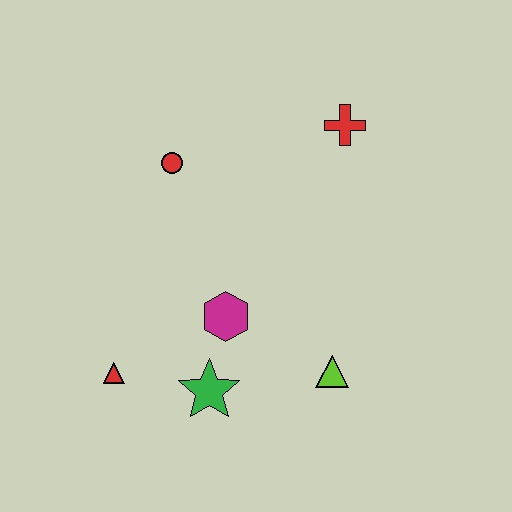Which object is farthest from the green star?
The red cross is farthest from the green star.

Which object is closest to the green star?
The magenta hexagon is closest to the green star.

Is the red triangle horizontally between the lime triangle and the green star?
No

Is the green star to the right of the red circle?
Yes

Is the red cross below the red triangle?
No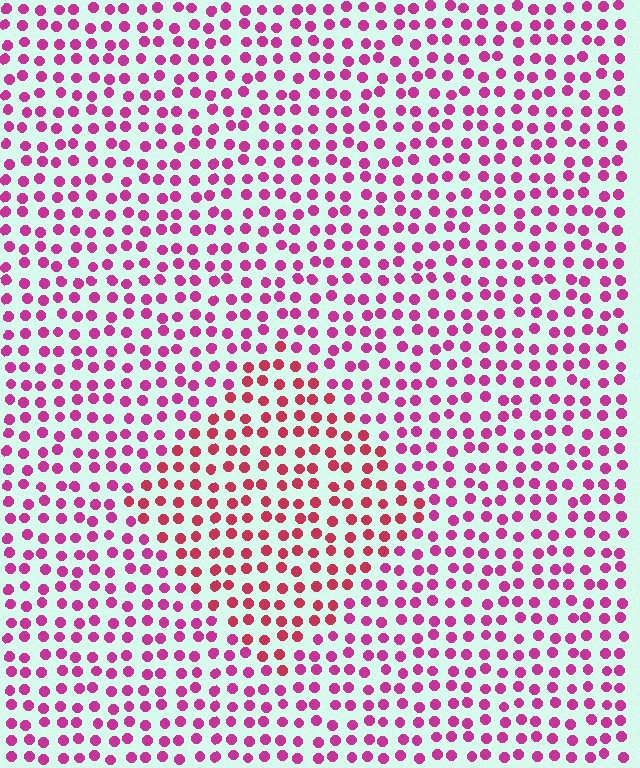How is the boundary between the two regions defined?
The boundary is defined purely by a slight shift in hue (about 27 degrees). Spacing, size, and orientation are identical on both sides.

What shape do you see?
I see a diamond.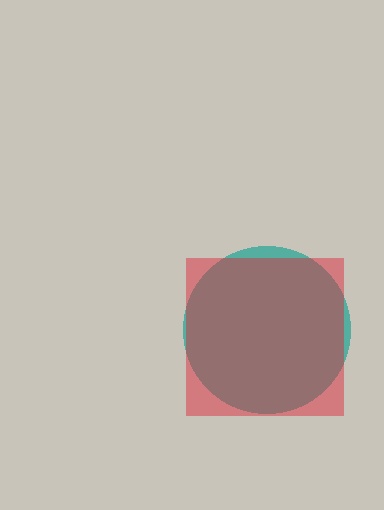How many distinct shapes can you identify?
There are 2 distinct shapes: a teal circle, a red square.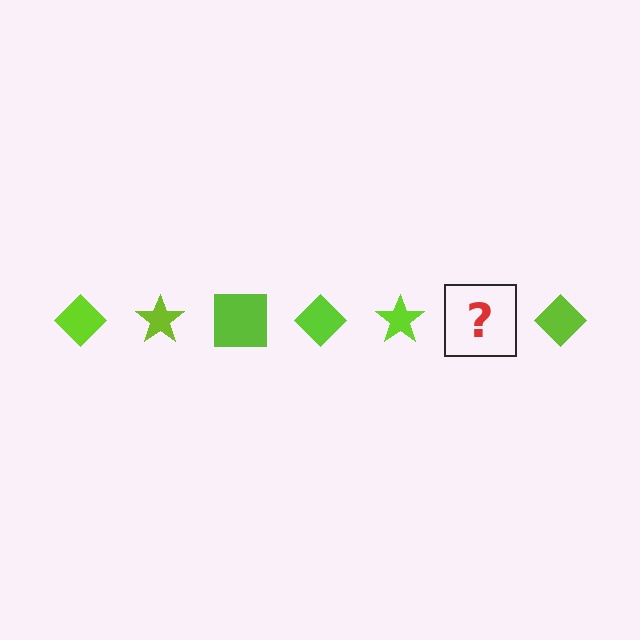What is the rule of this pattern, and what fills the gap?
The rule is that the pattern cycles through diamond, star, square shapes in lime. The gap should be filled with a lime square.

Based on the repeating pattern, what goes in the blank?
The blank should be a lime square.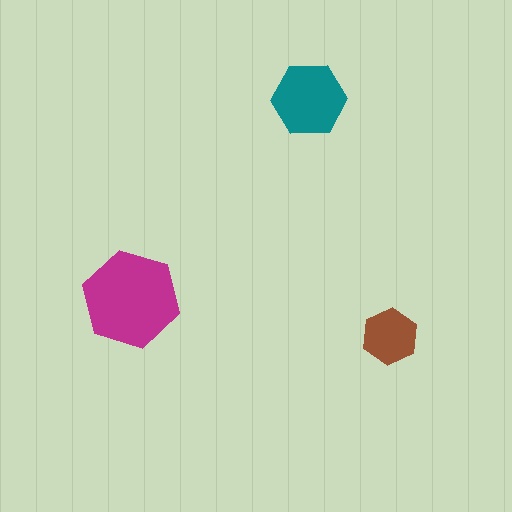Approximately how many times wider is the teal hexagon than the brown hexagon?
About 1.5 times wider.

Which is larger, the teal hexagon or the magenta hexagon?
The magenta one.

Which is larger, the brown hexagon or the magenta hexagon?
The magenta one.